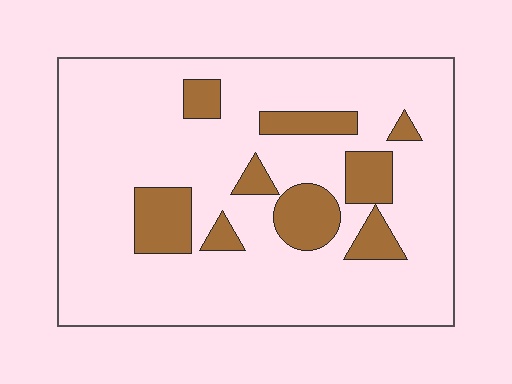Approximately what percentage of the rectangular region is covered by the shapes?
Approximately 15%.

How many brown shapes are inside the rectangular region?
9.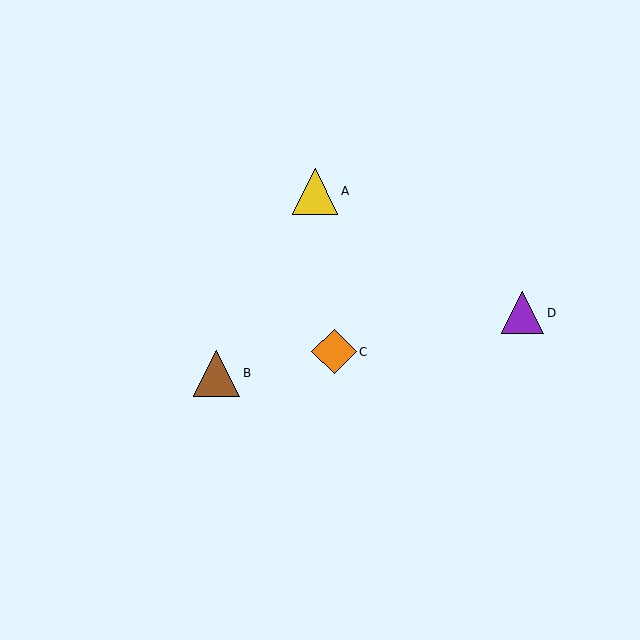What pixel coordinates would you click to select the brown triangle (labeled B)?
Click at (217, 373) to select the brown triangle B.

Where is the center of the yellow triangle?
The center of the yellow triangle is at (315, 191).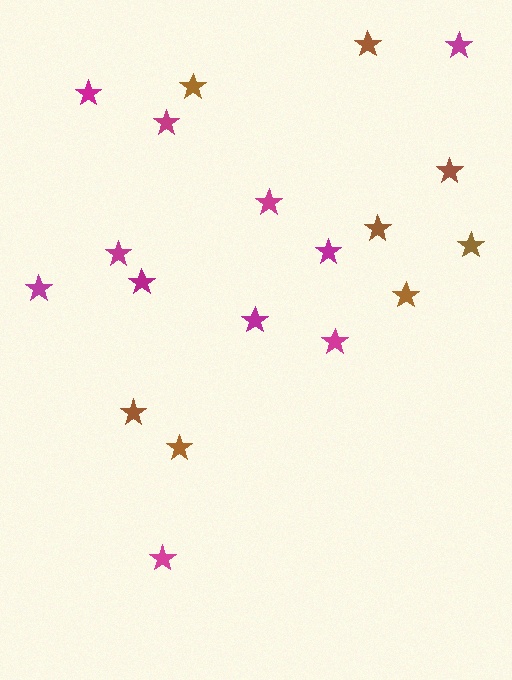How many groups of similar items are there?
There are 2 groups: one group of brown stars (8) and one group of magenta stars (11).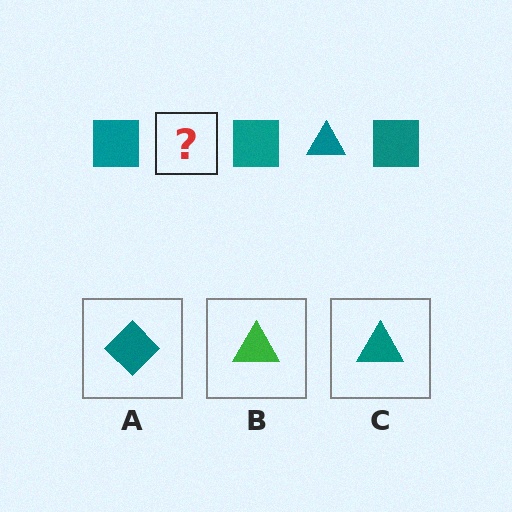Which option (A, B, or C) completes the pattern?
C.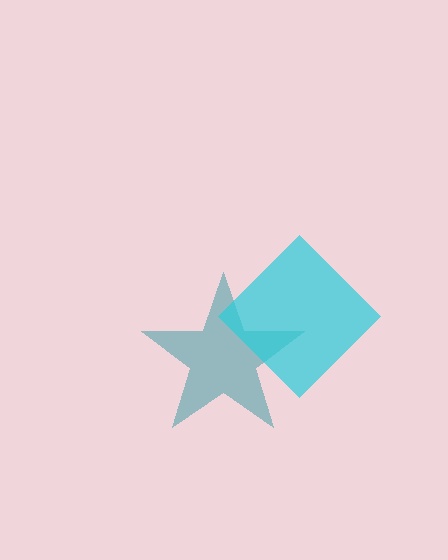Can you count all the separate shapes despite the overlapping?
Yes, there are 2 separate shapes.